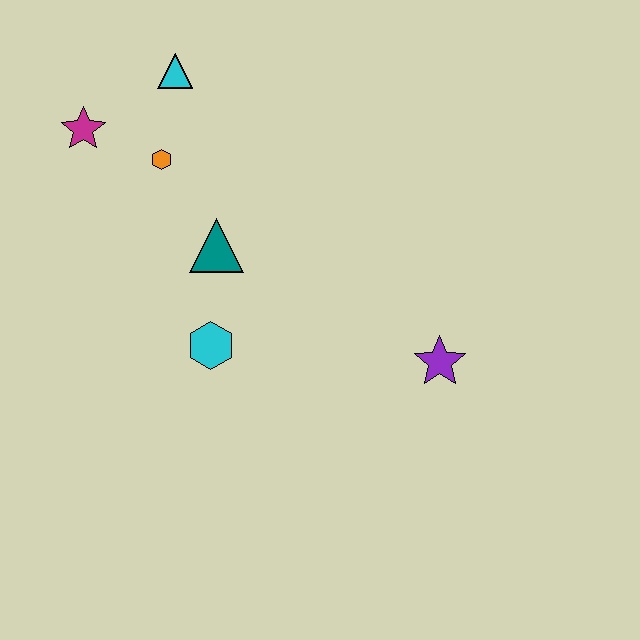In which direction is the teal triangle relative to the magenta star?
The teal triangle is to the right of the magenta star.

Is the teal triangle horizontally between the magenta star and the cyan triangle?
No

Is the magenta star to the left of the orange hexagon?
Yes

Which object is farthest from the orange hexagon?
The purple star is farthest from the orange hexagon.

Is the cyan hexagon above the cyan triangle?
No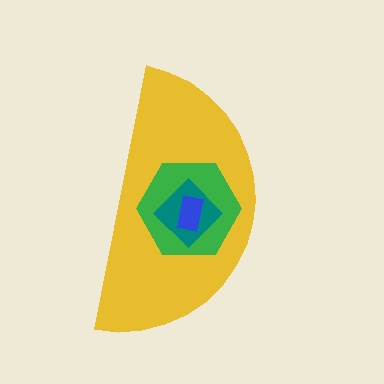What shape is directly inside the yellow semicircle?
The green hexagon.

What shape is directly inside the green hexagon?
The teal diamond.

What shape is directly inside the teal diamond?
The blue rectangle.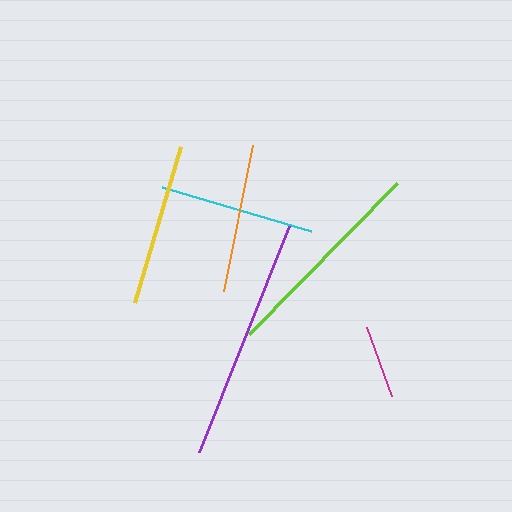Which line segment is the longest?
The purple line is the longest at approximately 243 pixels.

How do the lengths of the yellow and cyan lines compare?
The yellow and cyan lines are approximately the same length.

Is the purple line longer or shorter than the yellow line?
The purple line is longer than the yellow line.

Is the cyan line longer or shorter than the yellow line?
The yellow line is longer than the cyan line.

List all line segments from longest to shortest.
From longest to shortest: purple, lime, yellow, cyan, orange, magenta.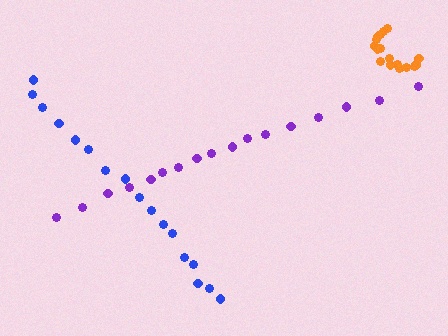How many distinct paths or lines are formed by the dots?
There are 3 distinct paths.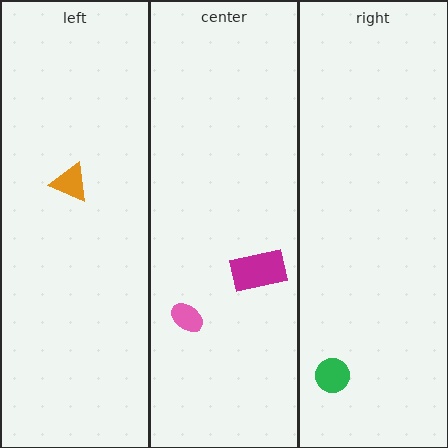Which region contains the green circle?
The right region.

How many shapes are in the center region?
2.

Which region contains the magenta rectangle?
The center region.